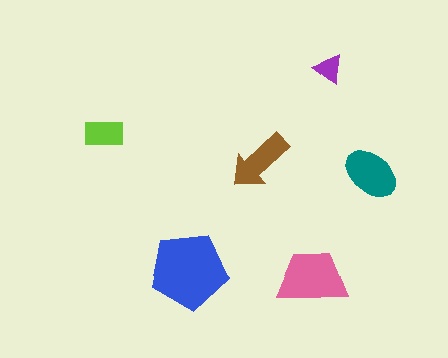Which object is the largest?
The blue pentagon.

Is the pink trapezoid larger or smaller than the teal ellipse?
Larger.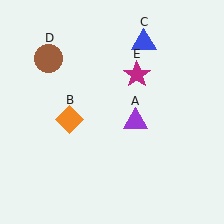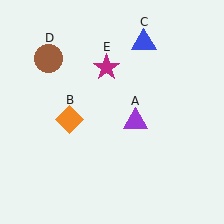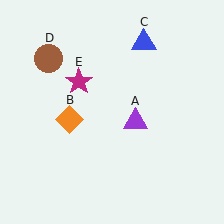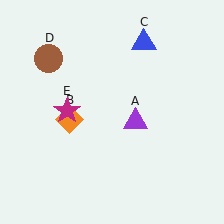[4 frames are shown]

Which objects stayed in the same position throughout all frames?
Purple triangle (object A) and orange diamond (object B) and blue triangle (object C) and brown circle (object D) remained stationary.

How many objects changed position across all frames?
1 object changed position: magenta star (object E).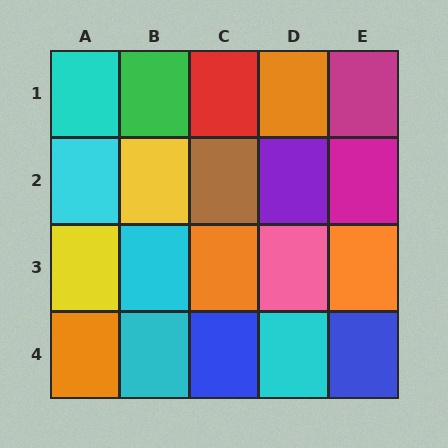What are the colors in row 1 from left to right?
Cyan, green, red, orange, magenta.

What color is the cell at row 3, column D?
Pink.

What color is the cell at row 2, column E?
Magenta.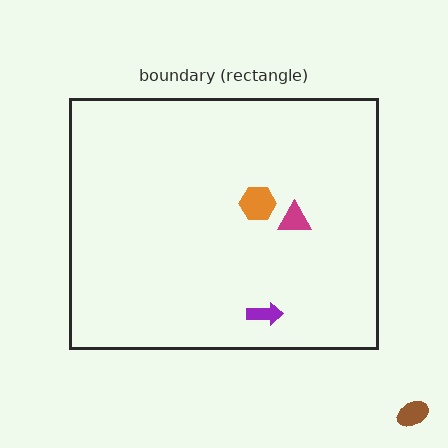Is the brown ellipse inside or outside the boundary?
Outside.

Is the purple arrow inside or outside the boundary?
Inside.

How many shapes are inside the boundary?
3 inside, 1 outside.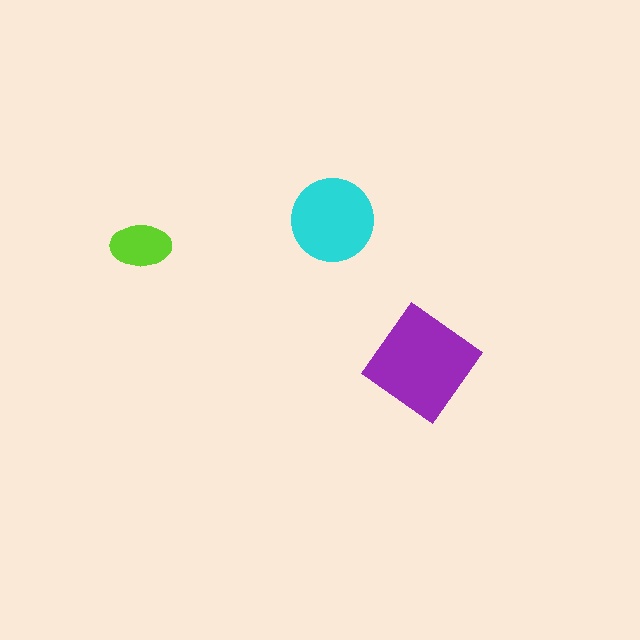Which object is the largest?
The purple diamond.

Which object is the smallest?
The lime ellipse.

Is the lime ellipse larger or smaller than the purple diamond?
Smaller.